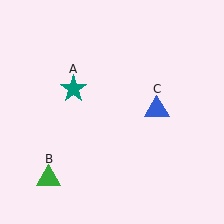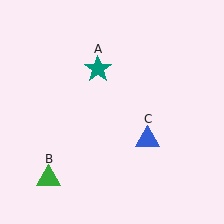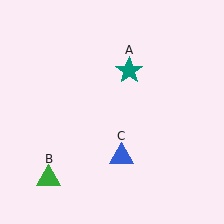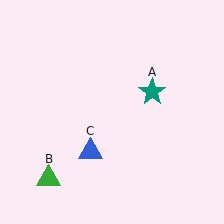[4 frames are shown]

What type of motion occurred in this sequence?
The teal star (object A), blue triangle (object C) rotated clockwise around the center of the scene.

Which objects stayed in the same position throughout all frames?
Green triangle (object B) remained stationary.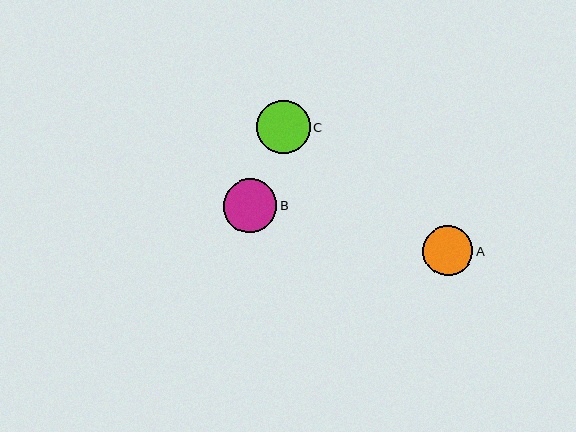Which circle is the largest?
Circle B is the largest with a size of approximately 54 pixels.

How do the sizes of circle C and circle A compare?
Circle C and circle A are approximately the same size.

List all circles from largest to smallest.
From largest to smallest: B, C, A.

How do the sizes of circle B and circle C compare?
Circle B and circle C are approximately the same size.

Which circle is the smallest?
Circle A is the smallest with a size of approximately 50 pixels.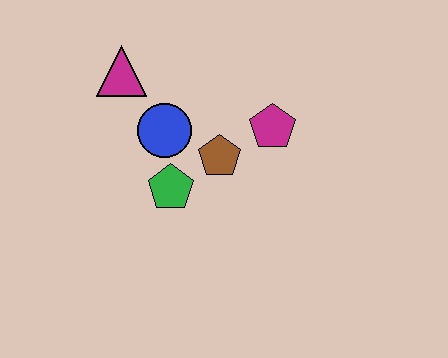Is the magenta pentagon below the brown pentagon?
No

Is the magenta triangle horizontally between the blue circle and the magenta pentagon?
No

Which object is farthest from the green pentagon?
The magenta triangle is farthest from the green pentagon.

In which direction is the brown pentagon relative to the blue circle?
The brown pentagon is to the right of the blue circle.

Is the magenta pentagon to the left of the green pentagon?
No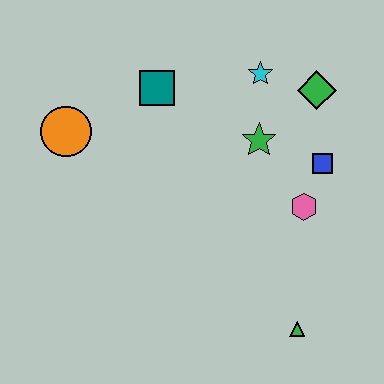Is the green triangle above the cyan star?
No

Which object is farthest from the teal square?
The green triangle is farthest from the teal square.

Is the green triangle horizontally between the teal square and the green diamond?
Yes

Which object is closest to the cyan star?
The green diamond is closest to the cyan star.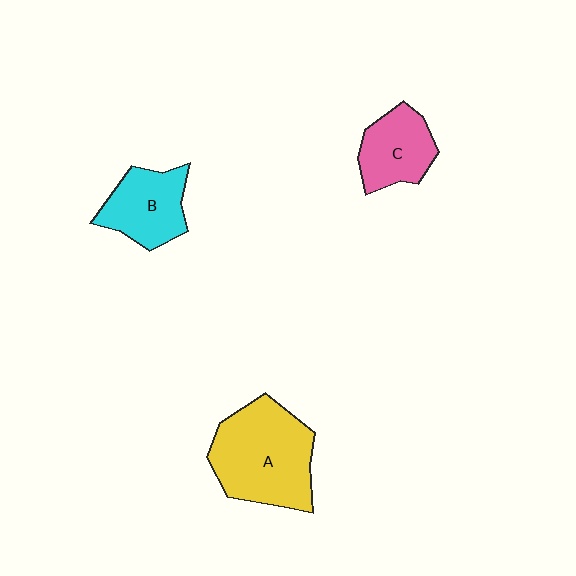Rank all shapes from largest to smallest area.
From largest to smallest: A (yellow), B (cyan), C (pink).